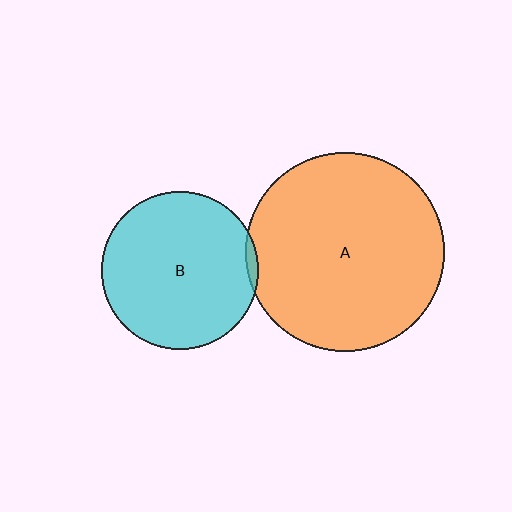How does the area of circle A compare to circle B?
Approximately 1.6 times.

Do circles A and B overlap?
Yes.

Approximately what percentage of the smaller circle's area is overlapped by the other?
Approximately 5%.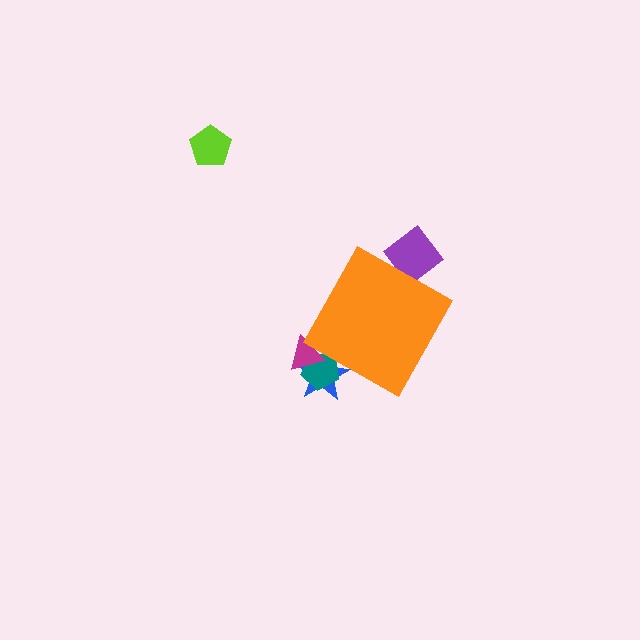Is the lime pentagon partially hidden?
No, the lime pentagon is fully visible.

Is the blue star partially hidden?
Yes, the blue star is partially hidden behind the orange diamond.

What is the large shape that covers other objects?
An orange diamond.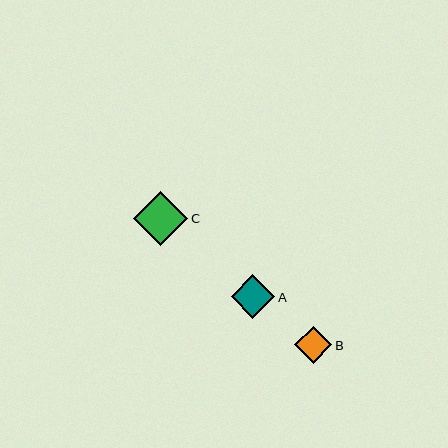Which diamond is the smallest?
Diamond B is the smallest with a size of approximately 37 pixels.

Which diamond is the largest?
Diamond C is the largest with a size of approximately 54 pixels.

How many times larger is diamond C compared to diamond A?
Diamond C is approximately 1.2 times the size of diamond A.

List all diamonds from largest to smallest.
From largest to smallest: C, A, B.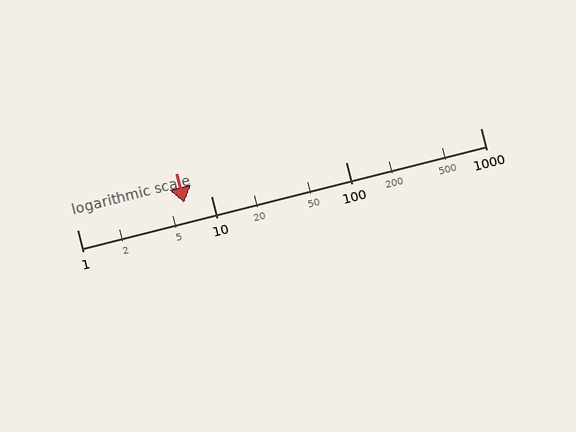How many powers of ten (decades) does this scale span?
The scale spans 3 decades, from 1 to 1000.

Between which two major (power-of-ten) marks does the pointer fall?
The pointer is between 1 and 10.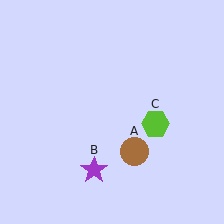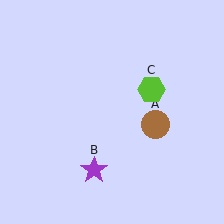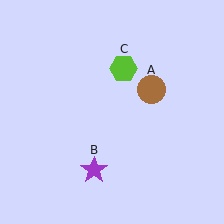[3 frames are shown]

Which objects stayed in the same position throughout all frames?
Purple star (object B) remained stationary.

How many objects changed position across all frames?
2 objects changed position: brown circle (object A), lime hexagon (object C).